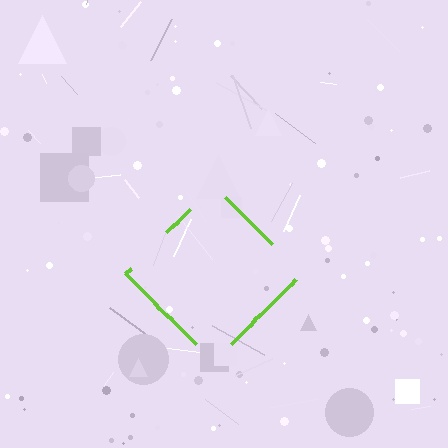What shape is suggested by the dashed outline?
The dashed outline suggests a diamond.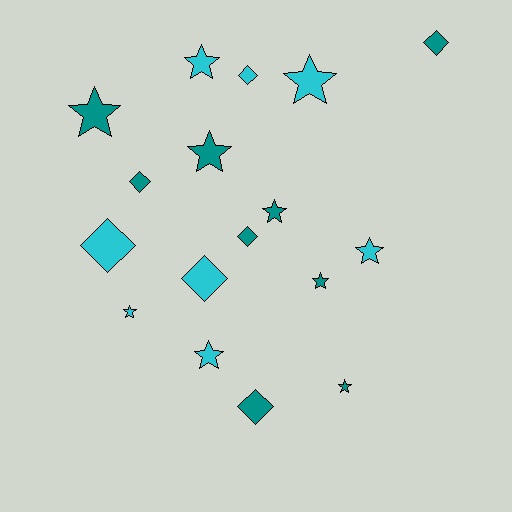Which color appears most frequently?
Teal, with 9 objects.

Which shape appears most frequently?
Star, with 10 objects.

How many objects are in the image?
There are 17 objects.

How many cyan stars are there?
There are 5 cyan stars.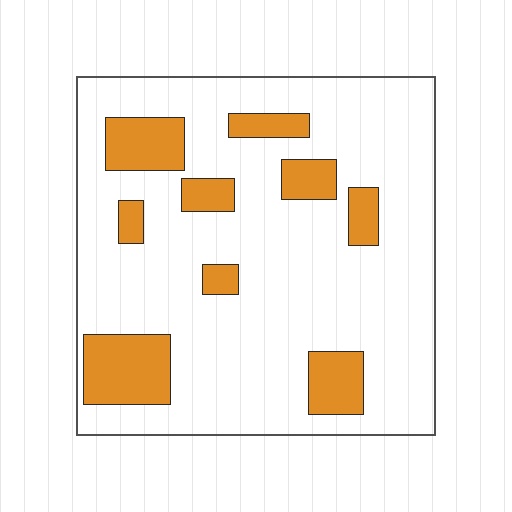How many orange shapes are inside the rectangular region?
9.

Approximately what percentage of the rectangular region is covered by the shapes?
Approximately 20%.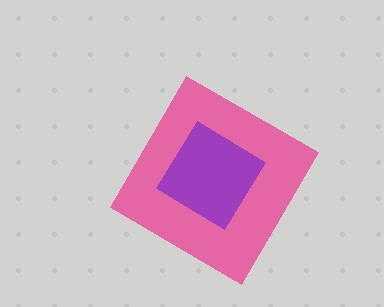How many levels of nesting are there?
2.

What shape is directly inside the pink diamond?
The purple diamond.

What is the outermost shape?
The pink diamond.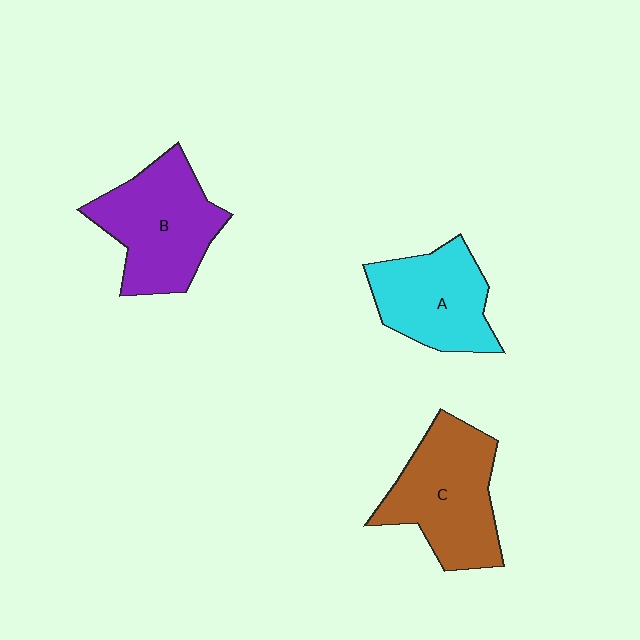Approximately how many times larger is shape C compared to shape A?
Approximately 1.2 times.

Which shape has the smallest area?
Shape A (cyan).